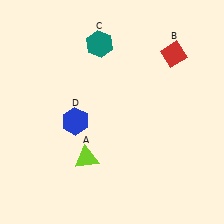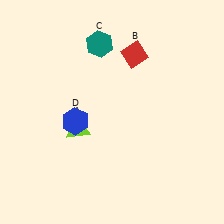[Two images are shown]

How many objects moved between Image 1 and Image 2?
2 objects moved between the two images.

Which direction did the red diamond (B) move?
The red diamond (B) moved left.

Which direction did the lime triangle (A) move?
The lime triangle (A) moved up.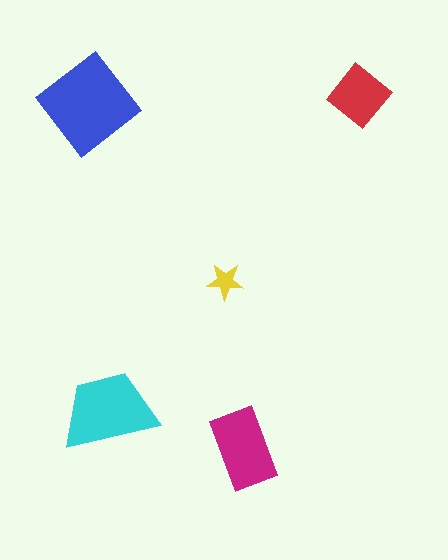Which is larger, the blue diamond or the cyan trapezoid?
The blue diamond.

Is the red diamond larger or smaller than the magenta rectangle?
Smaller.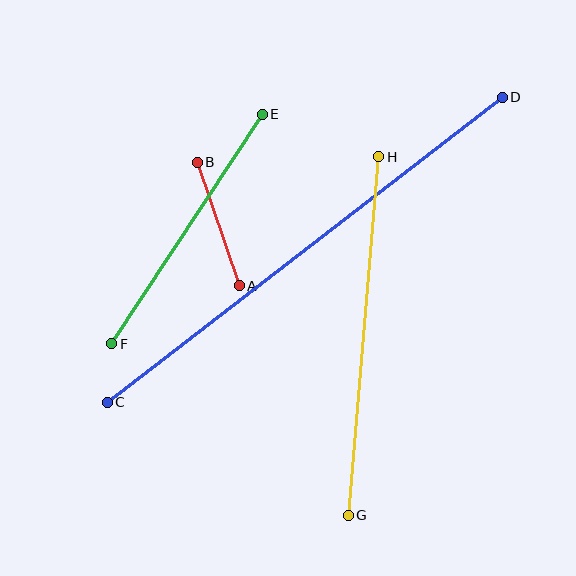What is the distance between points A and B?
The distance is approximately 130 pixels.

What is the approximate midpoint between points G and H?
The midpoint is at approximately (364, 336) pixels.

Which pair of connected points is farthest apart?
Points C and D are farthest apart.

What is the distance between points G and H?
The distance is approximately 360 pixels.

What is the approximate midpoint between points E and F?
The midpoint is at approximately (187, 229) pixels.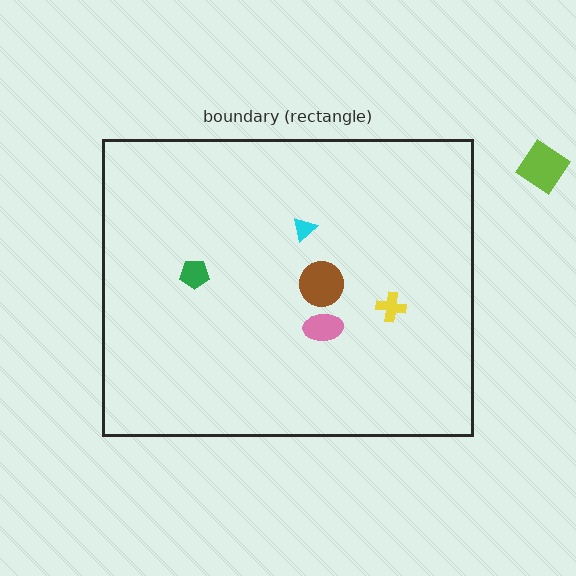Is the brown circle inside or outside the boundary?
Inside.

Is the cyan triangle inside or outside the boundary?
Inside.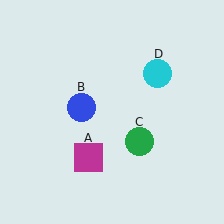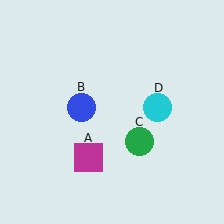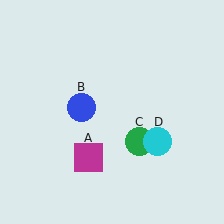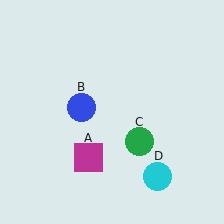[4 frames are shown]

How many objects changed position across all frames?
1 object changed position: cyan circle (object D).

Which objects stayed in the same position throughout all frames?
Magenta square (object A) and blue circle (object B) and green circle (object C) remained stationary.